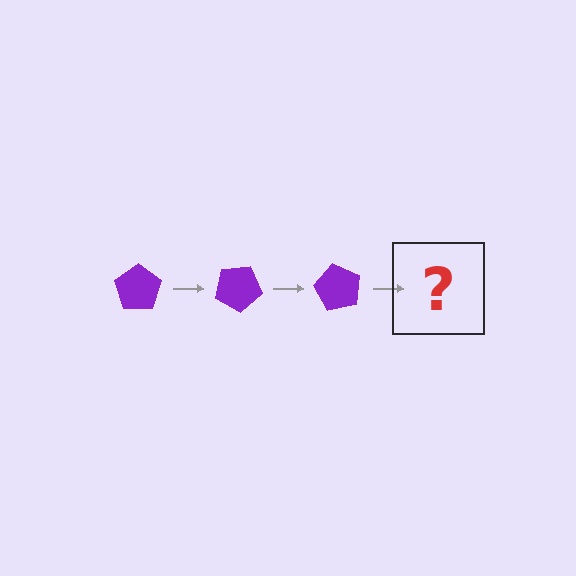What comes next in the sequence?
The next element should be a purple pentagon rotated 90 degrees.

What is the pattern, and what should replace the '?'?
The pattern is that the pentagon rotates 30 degrees each step. The '?' should be a purple pentagon rotated 90 degrees.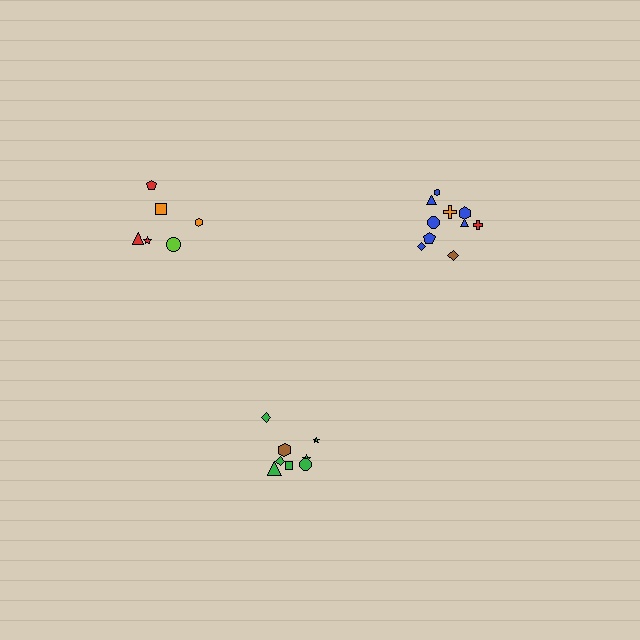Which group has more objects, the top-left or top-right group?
The top-right group.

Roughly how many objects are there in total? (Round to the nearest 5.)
Roughly 25 objects in total.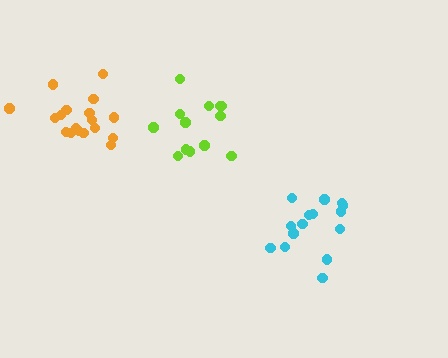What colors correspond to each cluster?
The clusters are colored: lime, cyan, orange.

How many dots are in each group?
Group 1: 13 dots, Group 2: 15 dots, Group 3: 18 dots (46 total).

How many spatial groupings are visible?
There are 3 spatial groupings.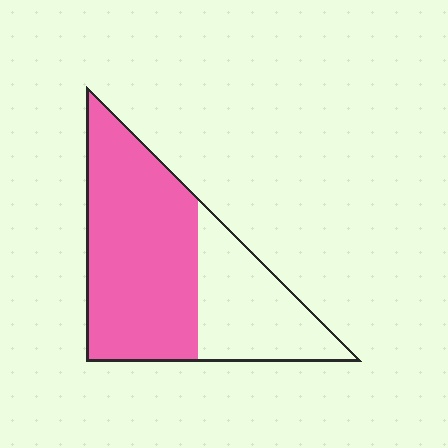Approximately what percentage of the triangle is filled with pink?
Approximately 65%.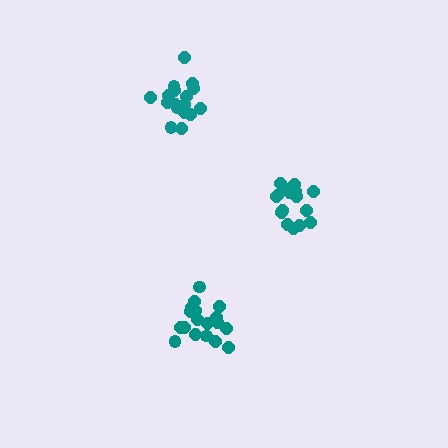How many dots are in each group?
Group 1: 19 dots, Group 2: 17 dots, Group 3: 17 dots (53 total).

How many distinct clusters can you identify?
There are 3 distinct clusters.